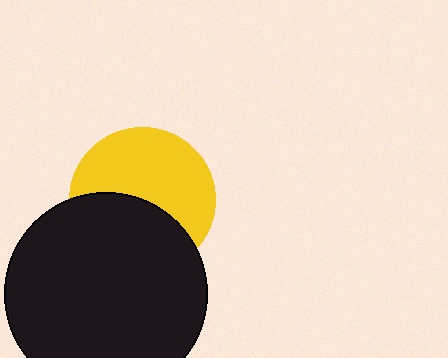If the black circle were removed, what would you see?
You would see the complete yellow circle.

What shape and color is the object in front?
The object in front is a black circle.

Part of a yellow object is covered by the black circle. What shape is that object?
It is a circle.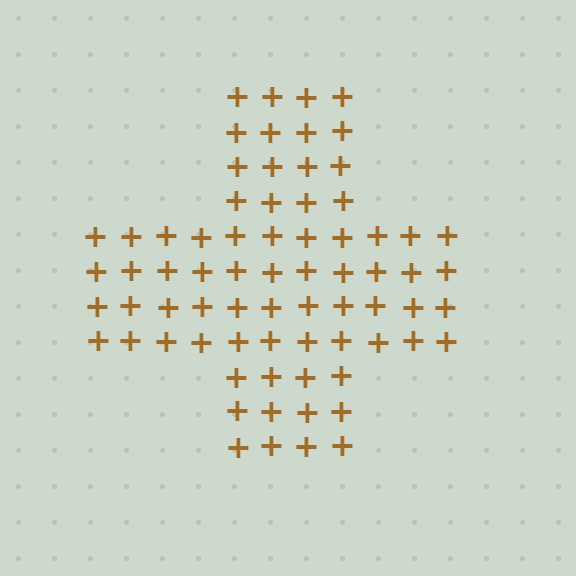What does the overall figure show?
The overall figure shows a cross.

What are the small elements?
The small elements are plus signs.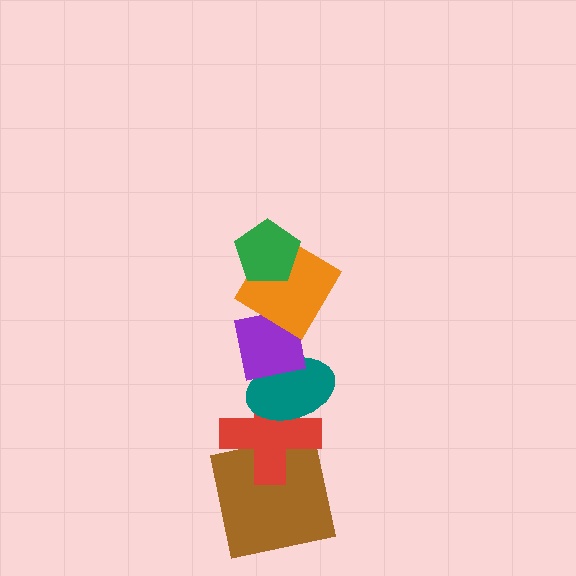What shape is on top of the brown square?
The red cross is on top of the brown square.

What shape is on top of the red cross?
The teal ellipse is on top of the red cross.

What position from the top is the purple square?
The purple square is 3rd from the top.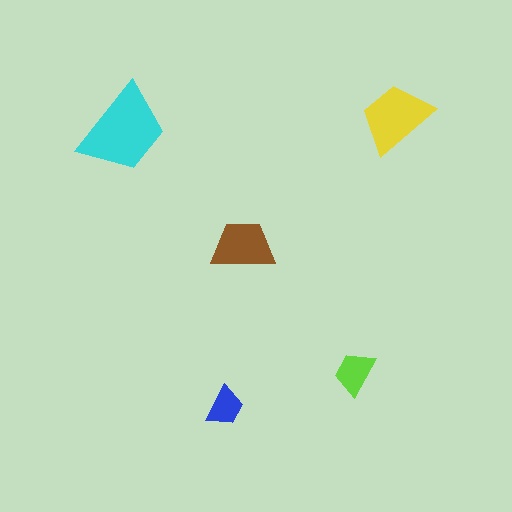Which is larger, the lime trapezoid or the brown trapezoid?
The brown one.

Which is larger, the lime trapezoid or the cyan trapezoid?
The cyan one.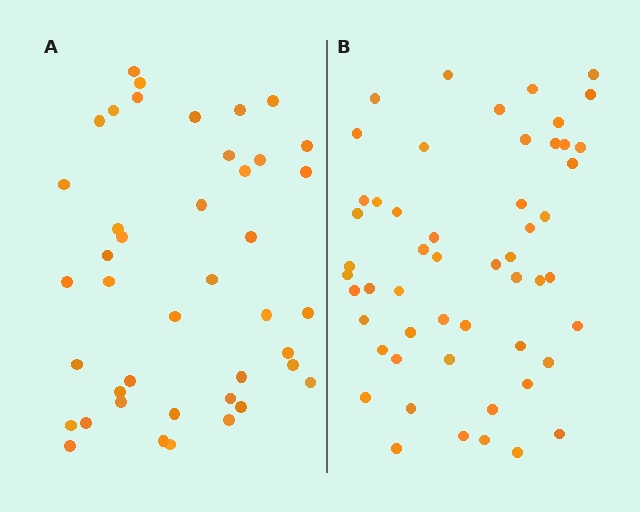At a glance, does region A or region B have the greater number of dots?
Region B (the right region) has more dots.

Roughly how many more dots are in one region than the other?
Region B has roughly 12 or so more dots than region A.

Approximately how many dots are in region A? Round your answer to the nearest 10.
About 40 dots. (The exact count is 42, which rounds to 40.)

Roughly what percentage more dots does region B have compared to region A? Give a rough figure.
About 25% more.